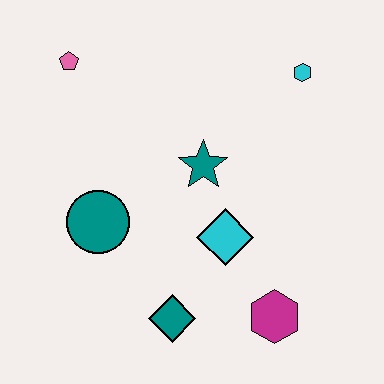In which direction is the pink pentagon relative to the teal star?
The pink pentagon is to the left of the teal star.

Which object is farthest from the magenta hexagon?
The pink pentagon is farthest from the magenta hexagon.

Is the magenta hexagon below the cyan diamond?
Yes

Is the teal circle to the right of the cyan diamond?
No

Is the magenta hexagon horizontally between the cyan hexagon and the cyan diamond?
Yes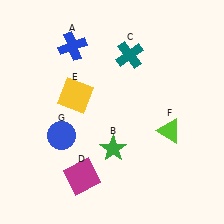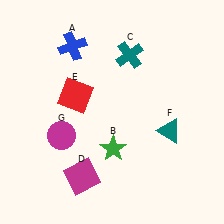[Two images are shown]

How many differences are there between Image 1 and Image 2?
There are 3 differences between the two images.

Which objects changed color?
E changed from yellow to red. F changed from lime to teal. G changed from blue to magenta.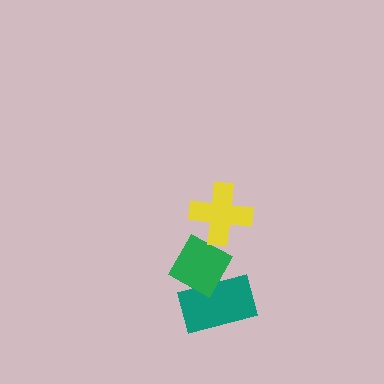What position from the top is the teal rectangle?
The teal rectangle is 3rd from the top.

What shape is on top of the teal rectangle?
The green diamond is on top of the teal rectangle.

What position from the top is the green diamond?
The green diamond is 2nd from the top.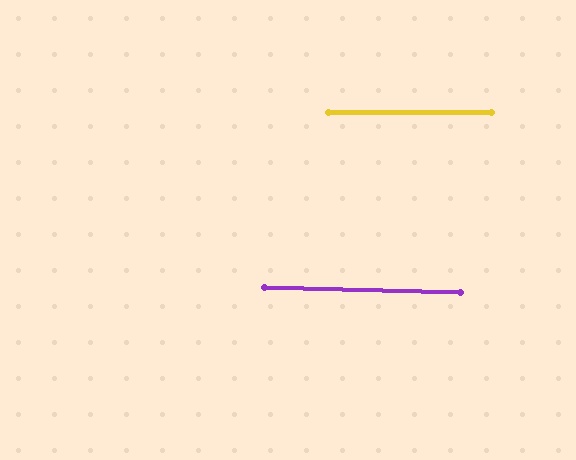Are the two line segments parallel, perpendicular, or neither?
Parallel — their directions differ by only 1.5°.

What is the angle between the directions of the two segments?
Approximately 1 degree.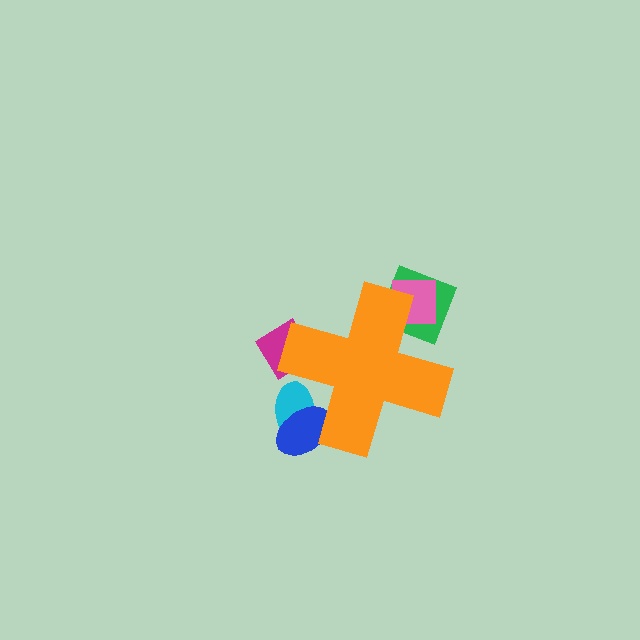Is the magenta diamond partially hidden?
Yes, the magenta diamond is partially hidden behind the orange cross.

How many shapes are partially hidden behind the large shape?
5 shapes are partially hidden.